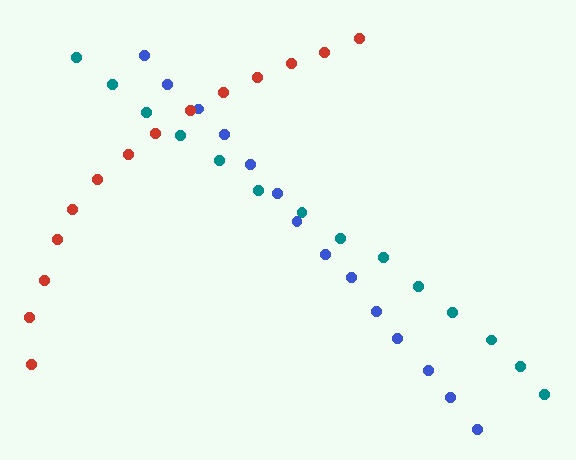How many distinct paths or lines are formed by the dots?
There are 3 distinct paths.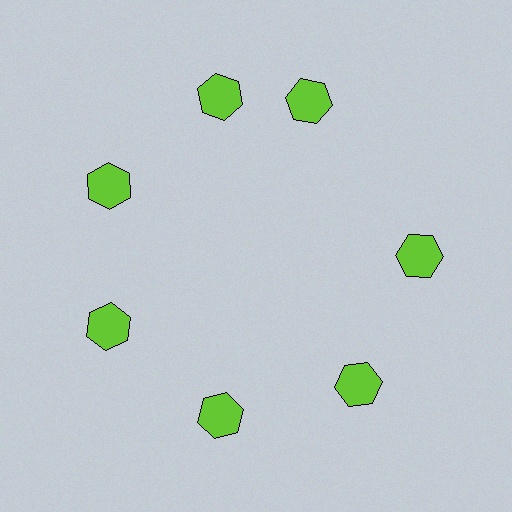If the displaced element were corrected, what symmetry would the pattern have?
It would have 7-fold rotational symmetry — the pattern would map onto itself every 51 degrees.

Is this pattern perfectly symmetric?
No. The 7 lime hexagons are arranged in a ring, but one element near the 1 o'clock position is rotated out of alignment along the ring, breaking the 7-fold rotational symmetry.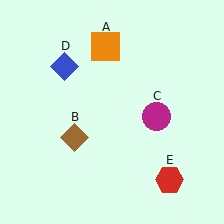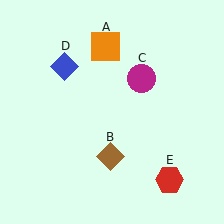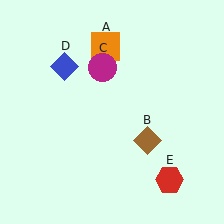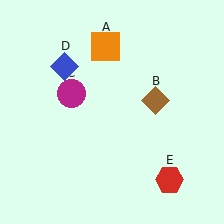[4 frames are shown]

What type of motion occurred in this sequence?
The brown diamond (object B), magenta circle (object C) rotated counterclockwise around the center of the scene.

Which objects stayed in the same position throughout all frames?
Orange square (object A) and blue diamond (object D) and red hexagon (object E) remained stationary.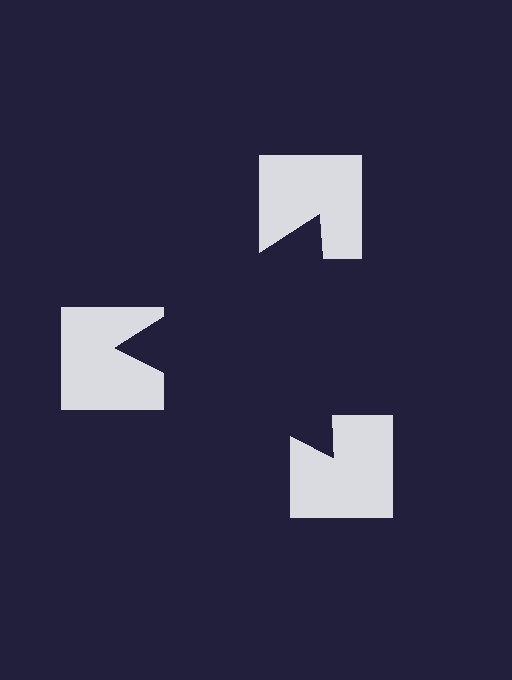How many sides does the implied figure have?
3 sides.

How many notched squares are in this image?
There are 3 — one at each vertex of the illusory triangle.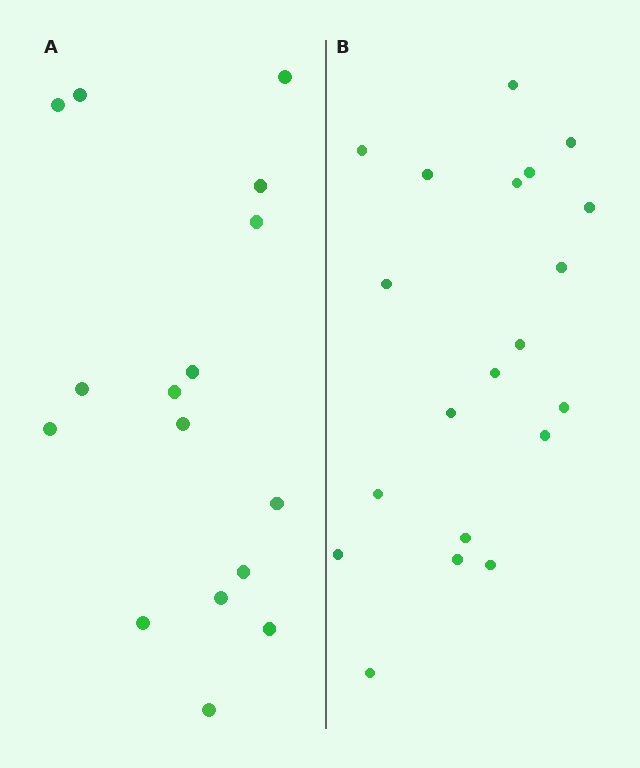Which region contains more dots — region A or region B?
Region B (the right region) has more dots.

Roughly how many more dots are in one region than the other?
Region B has about 4 more dots than region A.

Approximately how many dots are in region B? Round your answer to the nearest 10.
About 20 dots.